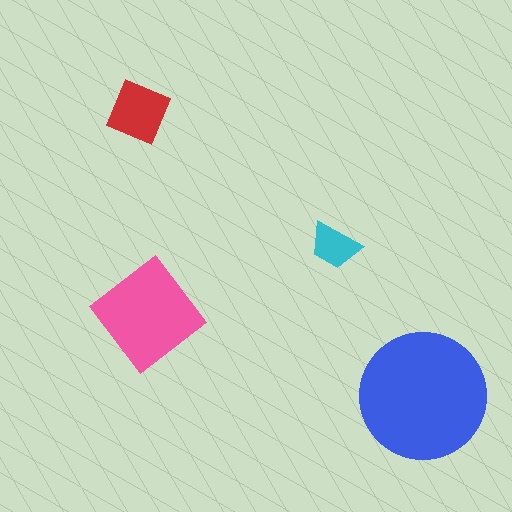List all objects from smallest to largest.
The cyan trapezoid, the red square, the pink diamond, the blue circle.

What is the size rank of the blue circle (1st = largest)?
1st.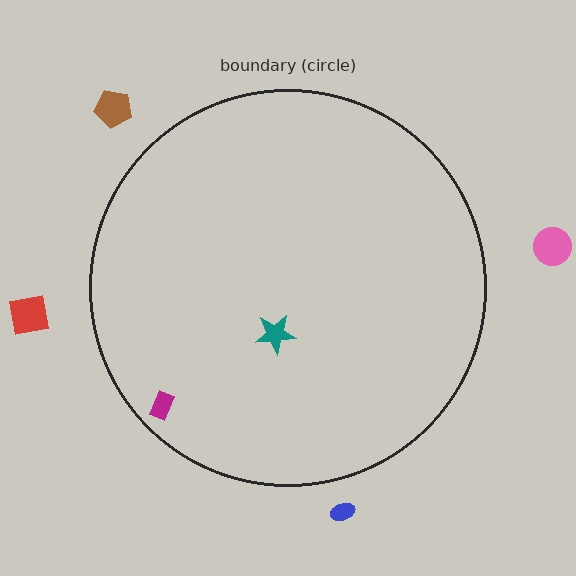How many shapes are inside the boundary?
2 inside, 4 outside.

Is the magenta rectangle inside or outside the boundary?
Inside.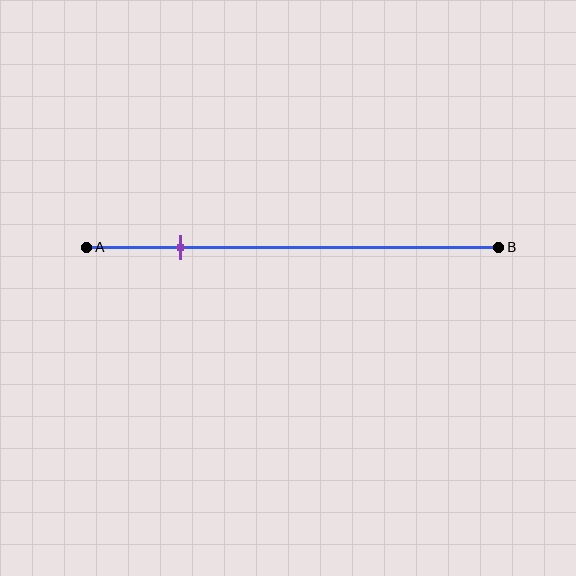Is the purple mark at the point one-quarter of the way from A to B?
Yes, the mark is approximately at the one-quarter point.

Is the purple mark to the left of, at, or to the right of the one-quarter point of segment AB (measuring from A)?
The purple mark is approximately at the one-quarter point of segment AB.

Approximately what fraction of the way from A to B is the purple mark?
The purple mark is approximately 25% of the way from A to B.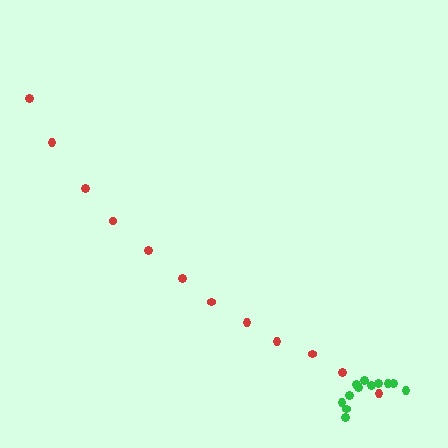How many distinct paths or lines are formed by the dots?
There are 2 distinct paths.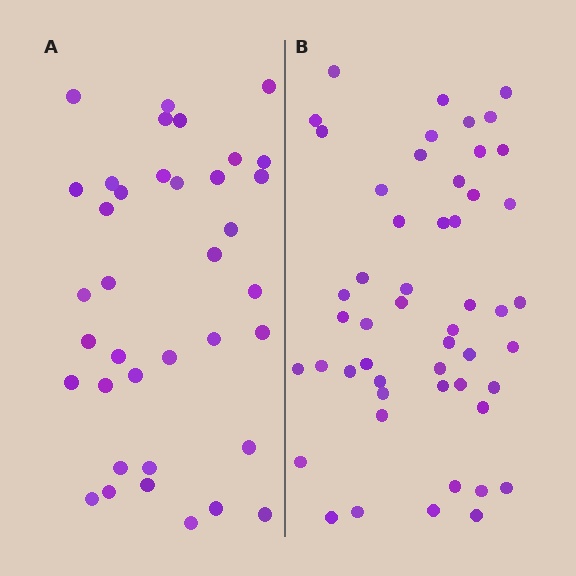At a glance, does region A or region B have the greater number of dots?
Region B (the right region) has more dots.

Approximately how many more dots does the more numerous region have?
Region B has approximately 15 more dots than region A.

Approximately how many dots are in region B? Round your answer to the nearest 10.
About 50 dots. (The exact count is 51, which rounds to 50.)